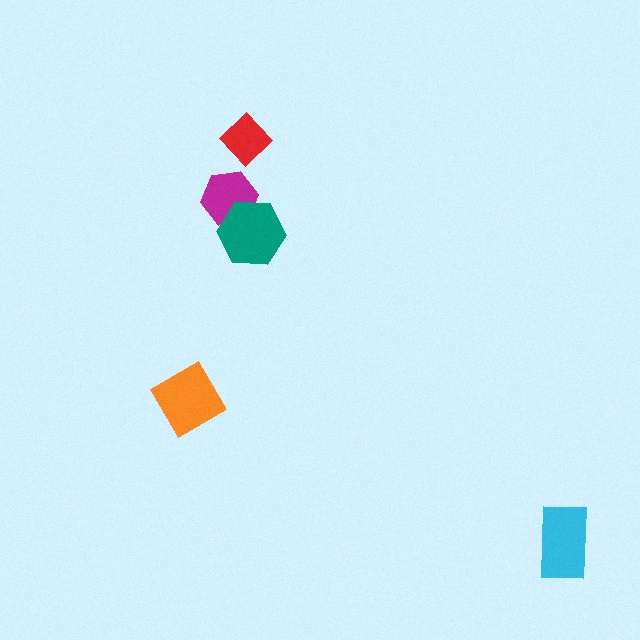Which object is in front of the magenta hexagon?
The teal hexagon is in front of the magenta hexagon.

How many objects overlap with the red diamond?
0 objects overlap with the red diamond.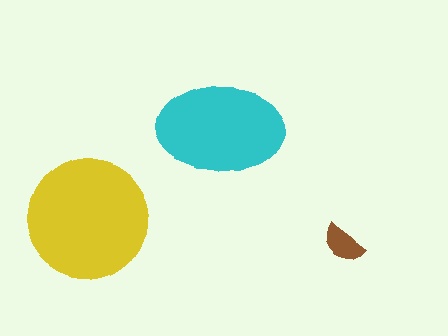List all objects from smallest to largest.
The brown semicircle, the cyan ellipse, the yellow circle.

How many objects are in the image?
There are 3 objects in the image.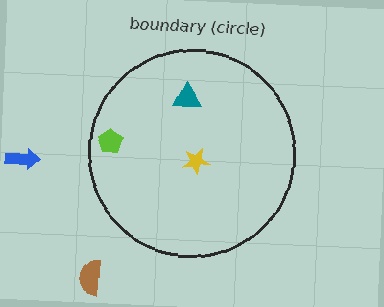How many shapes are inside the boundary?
3 inside, 2 outside.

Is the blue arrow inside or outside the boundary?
Outside.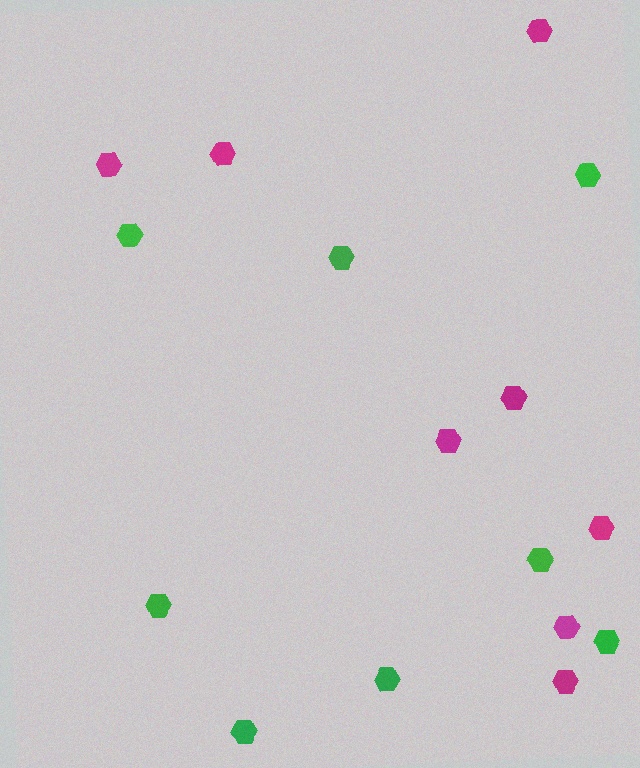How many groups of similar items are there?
There are 2 groups: one group of magenta hexagons (8) and one group of green hexagons (8).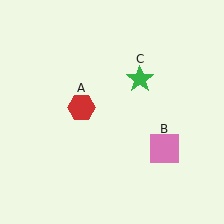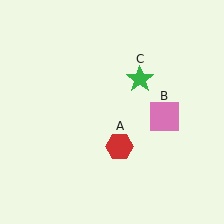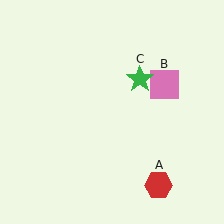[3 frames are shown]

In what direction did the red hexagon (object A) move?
The red hexagon (object A) moved down and to the right.